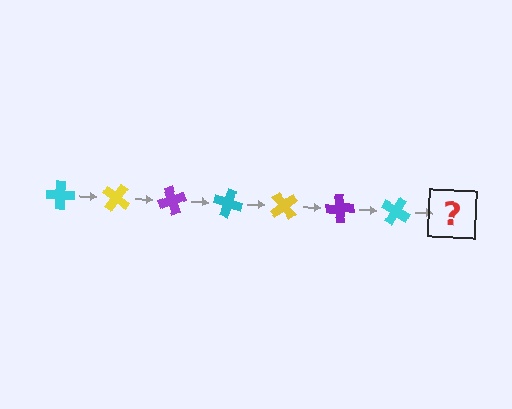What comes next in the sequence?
The next element should be a yellow cross, rotated 245 degrees from the start.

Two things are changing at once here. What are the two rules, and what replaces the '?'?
The two rules are that it rotates 35 degrees each step and the color cycles through cyan, yellow, and purple. The '?' should be a yellow cross, rotated 245 degrees from the start.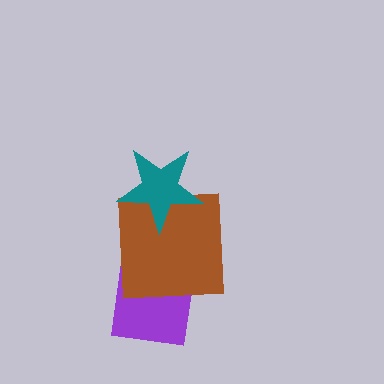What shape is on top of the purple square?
The brown square is on top of the purple square.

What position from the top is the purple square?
The purple square is 3rd from the top.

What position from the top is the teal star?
The teal star is 1st from the top.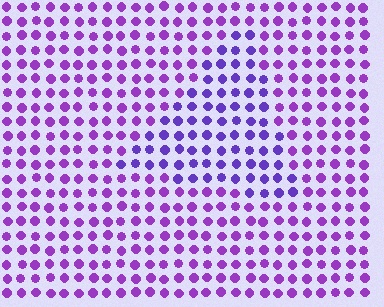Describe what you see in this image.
The image is filled with small purple elements in a uniform arrangement. A triangle-shaped region is visible where the elements are tinted to a slightly different hue, forming a subtle color boundary.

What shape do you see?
I see a triangle.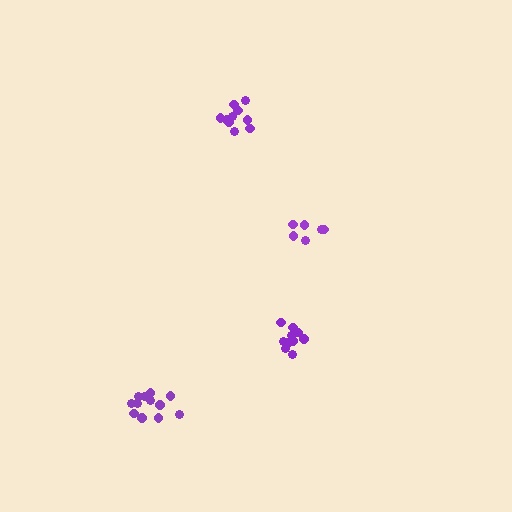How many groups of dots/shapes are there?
There are 4 groups.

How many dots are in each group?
Group 1: 12 dots, Group 2: 6 dots, Group 3: 10 dots, Group 4: 10 dots (38 total).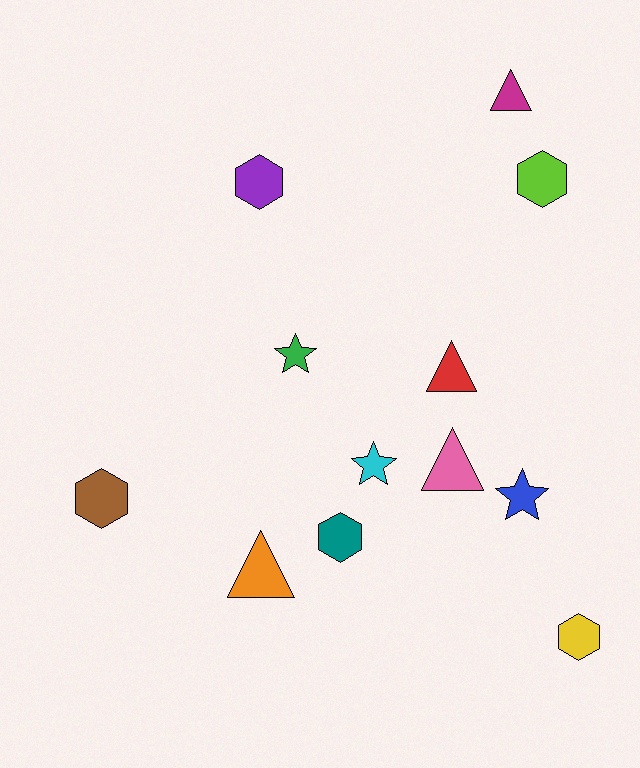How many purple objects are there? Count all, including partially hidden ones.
There is 1 purple object.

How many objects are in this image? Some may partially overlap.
There are 12 objects.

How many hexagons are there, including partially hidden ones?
There are 5 hexagons.